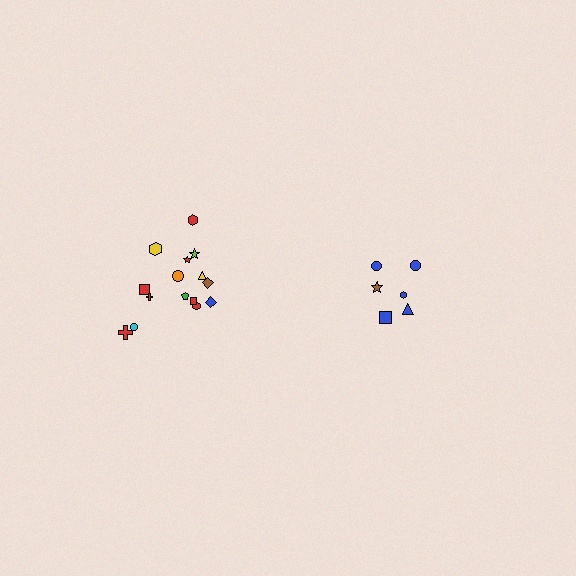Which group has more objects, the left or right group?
The left group.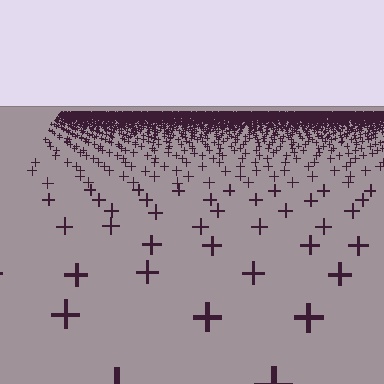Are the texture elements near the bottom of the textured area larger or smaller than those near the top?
Larger. Near the bottom, elements are closer to the viewer and appear at a bigger on-screen size.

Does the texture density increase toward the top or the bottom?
Density increases toward the top.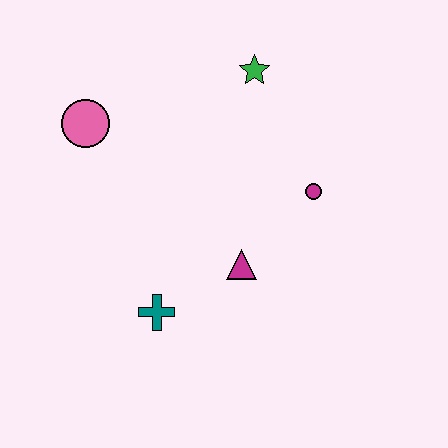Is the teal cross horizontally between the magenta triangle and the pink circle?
Yes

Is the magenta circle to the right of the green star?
Yes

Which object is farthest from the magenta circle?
The pink circle is farthest from the magenta circle.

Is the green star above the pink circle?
Yes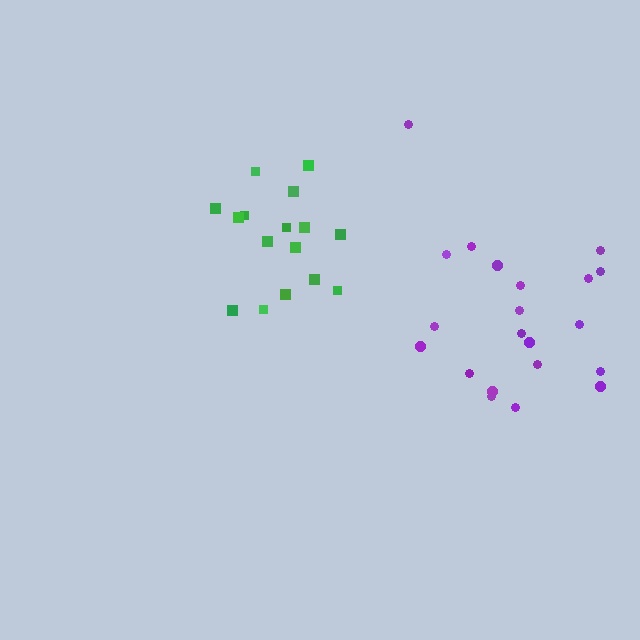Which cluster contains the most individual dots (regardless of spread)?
Purple (21).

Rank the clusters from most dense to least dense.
green, purple.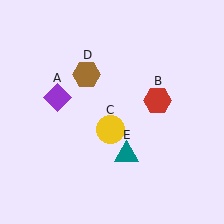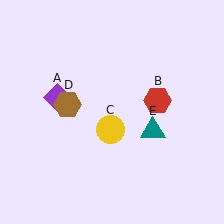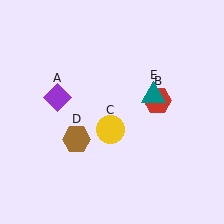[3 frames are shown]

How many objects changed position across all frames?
2 objects changed position: brown hexagon (object D), teal triangle (object E).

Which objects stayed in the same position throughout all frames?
Purple diamond (object A) and red hexagon (object B) and yellow circle (object C) remained stationary.